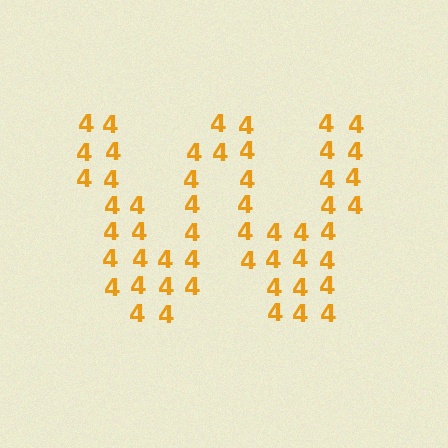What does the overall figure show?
The overall figure shows the letter W.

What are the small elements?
The small elements are digit 4's.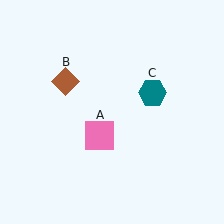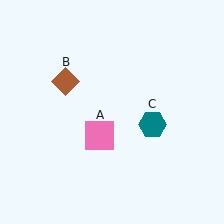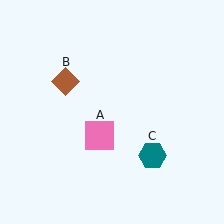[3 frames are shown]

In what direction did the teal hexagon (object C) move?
The teal hexagon (object C) moved down.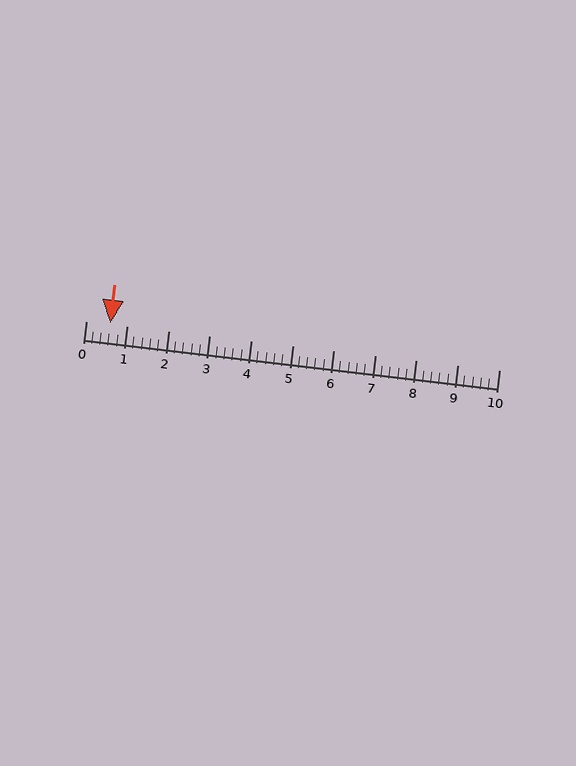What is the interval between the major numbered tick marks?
The major tick marks are spaced 1 units apart.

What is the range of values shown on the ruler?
The ruler shows values from 0 to 10.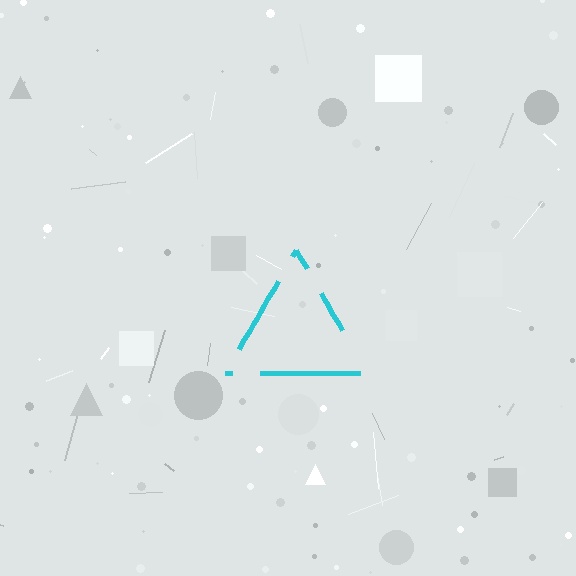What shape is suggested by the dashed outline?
The dashed outline suggests a triangle.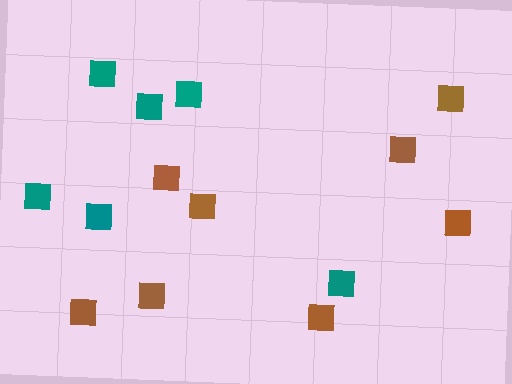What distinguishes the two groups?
There are 2 groups: one group of brown squares (8) and one group of teal squares (6).